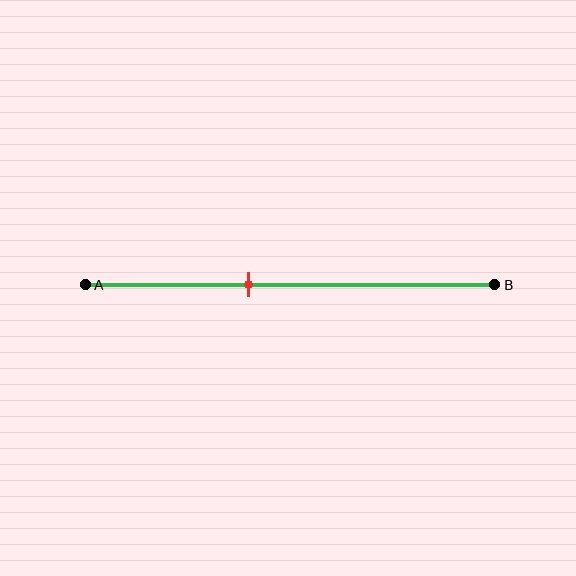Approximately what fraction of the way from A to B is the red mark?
The red mark is approximately 40% of the way from A to B.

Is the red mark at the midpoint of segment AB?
No, the mark is at about 40% from A, not at the 50% midpoint.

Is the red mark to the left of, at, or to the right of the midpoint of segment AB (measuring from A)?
The red mark is to the left of the midpoint of segment AB.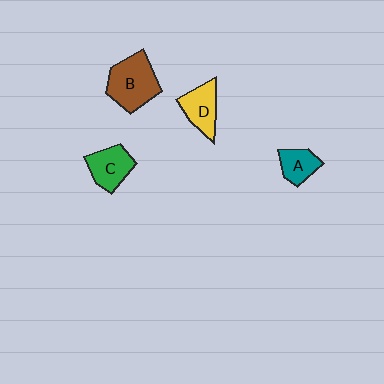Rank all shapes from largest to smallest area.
From largest to smallest: B (brown), C (green), D (yellow), A (teal).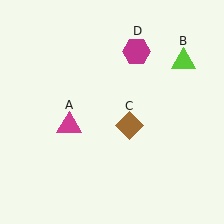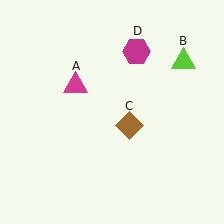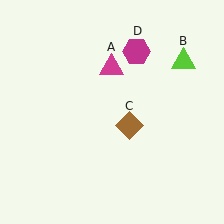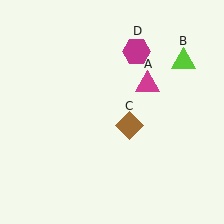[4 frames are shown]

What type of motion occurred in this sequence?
The magenta triangle (object A) rotated clockwise around the center of the scene.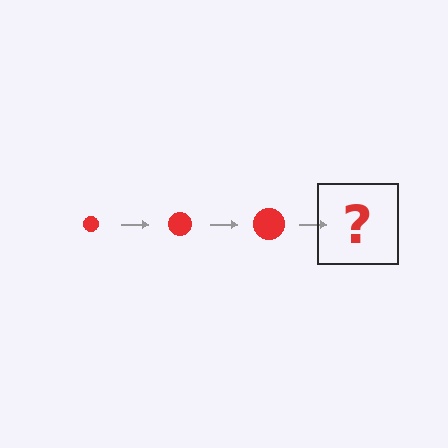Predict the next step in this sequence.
The next step is a red circle, larger than the previous one.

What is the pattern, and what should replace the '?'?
The pattern is that the circle gets progressively larger each step. The '?' should be a red circle, larger than the previous one.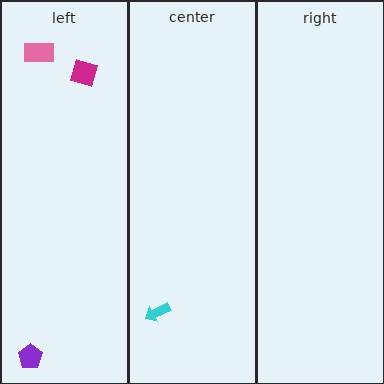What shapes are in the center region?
The cyan arrow.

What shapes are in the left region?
The pink rectangle, the magenta diamond, the purple pentagon.